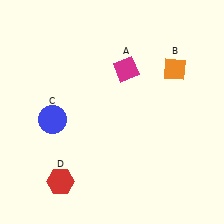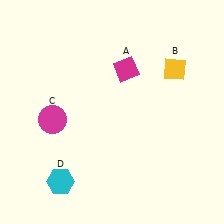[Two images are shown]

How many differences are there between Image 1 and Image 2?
There are 3 differences between the two images.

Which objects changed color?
B changed from orange to yellow. C changed from blue to magenta. D changed from red to cyan.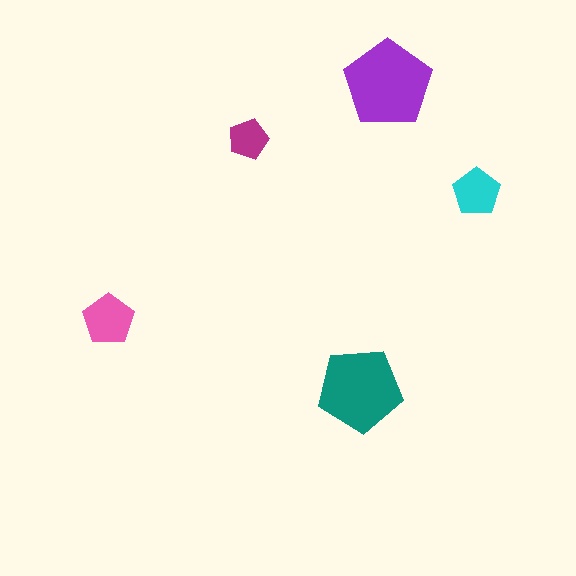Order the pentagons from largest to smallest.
the purple one, the teal one, the pink one, the cyan one, the magenta one.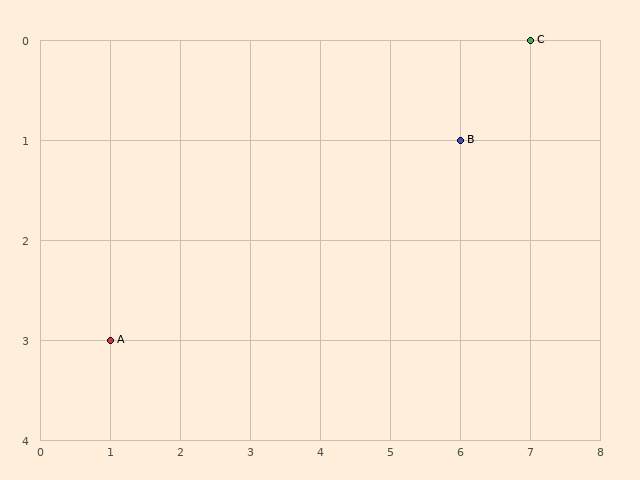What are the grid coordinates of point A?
Point A is at grid coordinates (1, 3).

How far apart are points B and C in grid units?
Points B and C are 1 column and 1 row apart (about 1.4 grid units diagonally).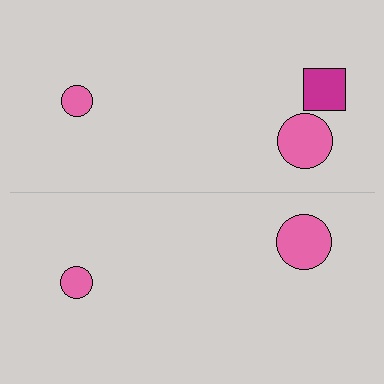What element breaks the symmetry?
A magenta square is missing from the bottom side.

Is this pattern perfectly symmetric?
No, the pattern is not perfectly symmetric. A magenta square is missing from the bottom side.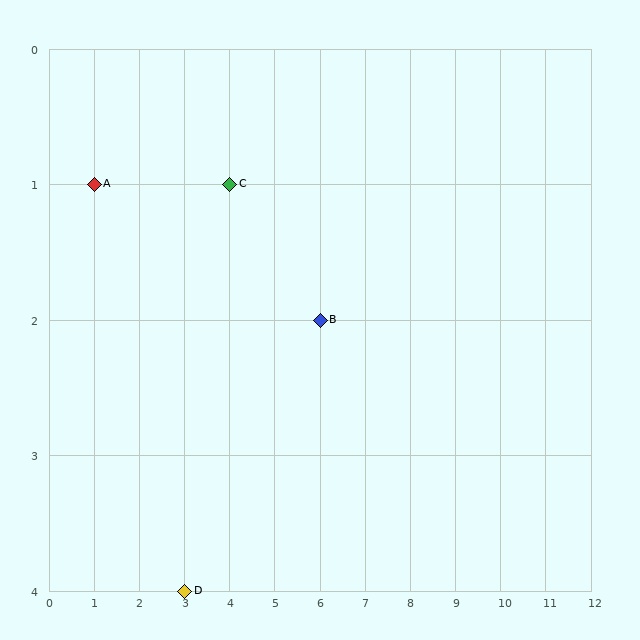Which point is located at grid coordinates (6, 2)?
Point B is at (6, 2).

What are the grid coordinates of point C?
Point C is at grid coordinates (4, 1).